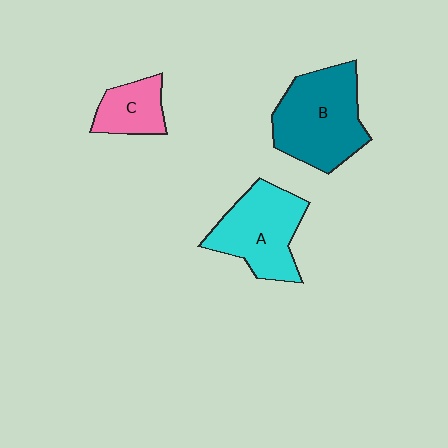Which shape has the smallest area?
Shape C (pink).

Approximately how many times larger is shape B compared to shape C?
Approximately 2.2 times.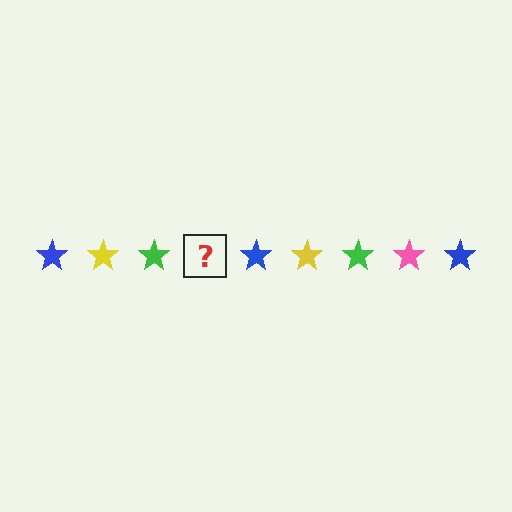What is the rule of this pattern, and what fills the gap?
The rule is that the pattern cycles through blue, yellow, green, pink stars. The gap should be filled with a pink star.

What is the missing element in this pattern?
The missing element is a pink star.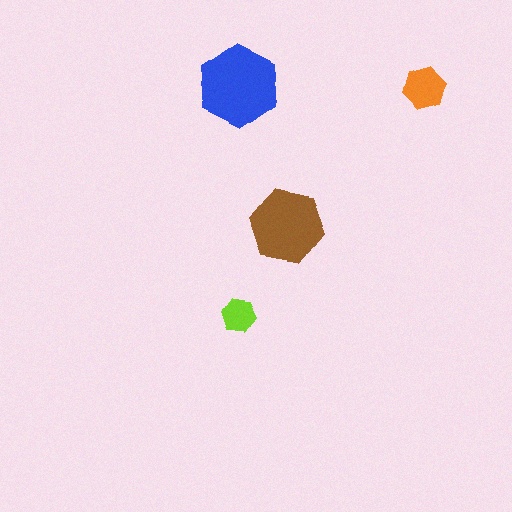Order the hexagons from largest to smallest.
the blue one, the brown one, the orange one, the lime one.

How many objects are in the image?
There are 4 objects in the image.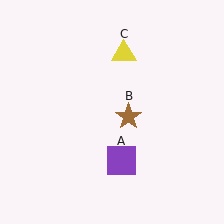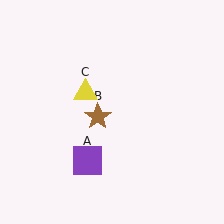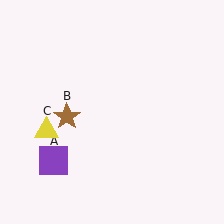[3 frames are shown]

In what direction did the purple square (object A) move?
The purple square (object A) moved left.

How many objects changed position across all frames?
3 objects changed position: purple square (object A), brown star (object B), yellow triangle (object C).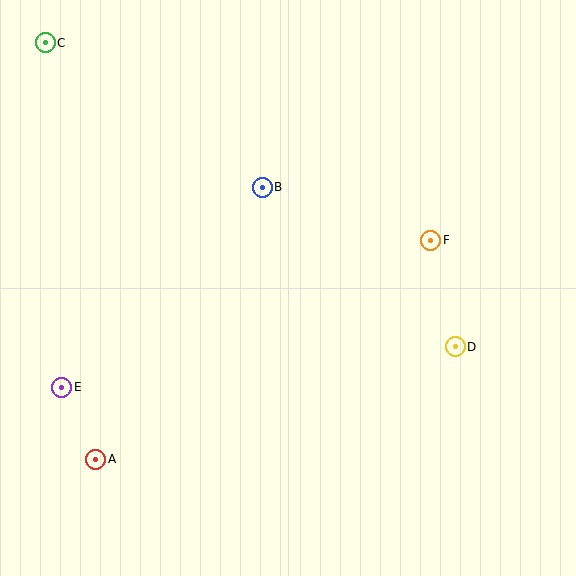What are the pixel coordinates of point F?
Point F is at (431, 240).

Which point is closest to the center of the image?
Point B at (262, 187) is closest to the center.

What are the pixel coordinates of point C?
Point C is at (45, 43).